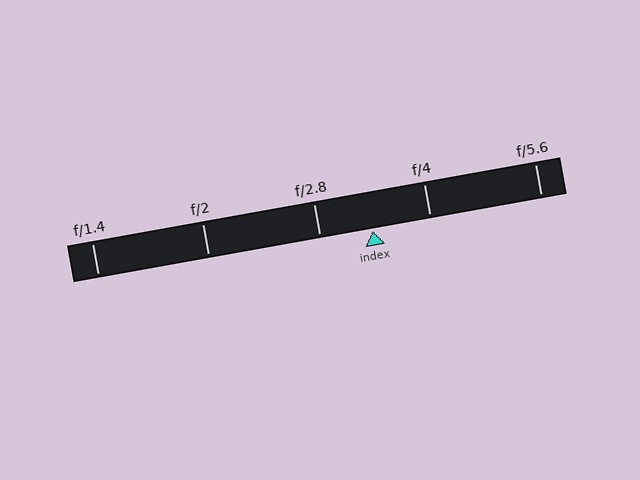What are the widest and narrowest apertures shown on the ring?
The widest aperture shown is f/1.4 and the narrowest is f/5.6.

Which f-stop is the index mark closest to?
The index mark is closest to f/2.8.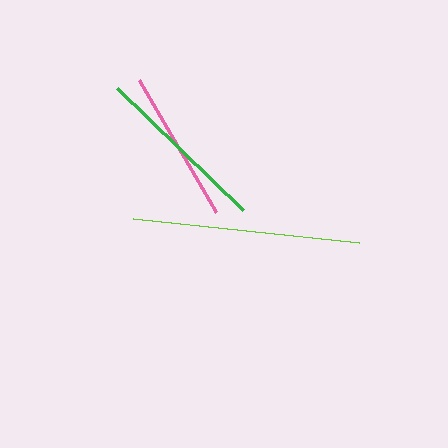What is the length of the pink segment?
The pink segment is approximately 152 pixels long.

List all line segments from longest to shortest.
From longest to shortest: lime, green, pink.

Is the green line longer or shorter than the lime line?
The lime line is longer than the green line.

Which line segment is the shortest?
The pink line is the shortest at approximately 152 pixels.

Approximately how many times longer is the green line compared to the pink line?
The green line is approximately 1.2 times the length of the pink line.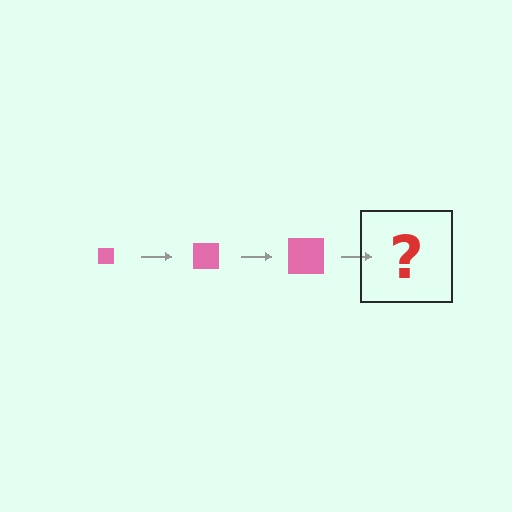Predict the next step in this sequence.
The next step is a pink square, larger than the previous one.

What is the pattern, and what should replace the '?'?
The pattern is that the square gets progressively larger each step. The '?' should be a pink square, larger than the previous one.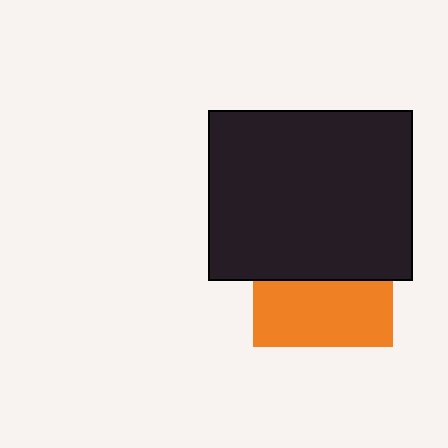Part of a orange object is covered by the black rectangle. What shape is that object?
It is a square.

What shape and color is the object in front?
The object in front is a black rectangle.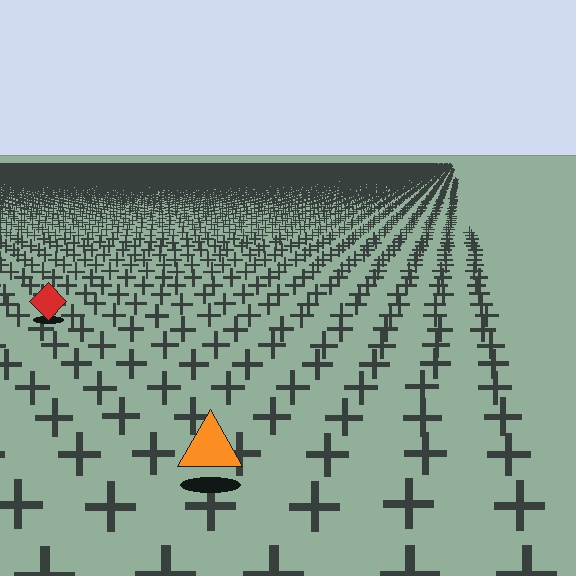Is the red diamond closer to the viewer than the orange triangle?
No. The orange triangle is closer — you can tell from the texture gradient: the ground texture is coarser near it.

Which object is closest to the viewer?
The orange triangle is closest. The texture marks near it are larger and more spread out.